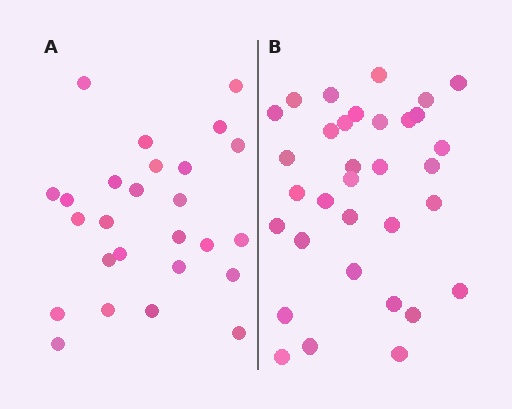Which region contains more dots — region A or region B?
Region B (the right region) has more dots.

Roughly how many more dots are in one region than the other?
Region B has roughly 8 or so more dots than region A.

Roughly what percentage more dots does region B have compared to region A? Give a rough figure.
About 25% more.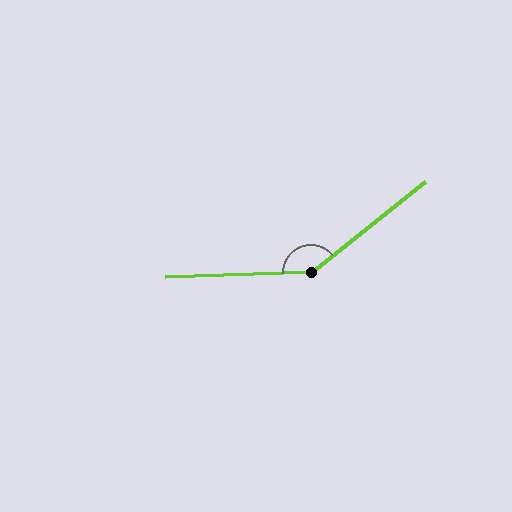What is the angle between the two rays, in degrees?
Approximately 143 degrees.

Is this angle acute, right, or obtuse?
It is obtuse.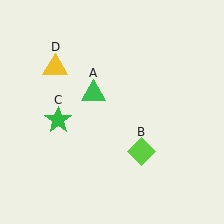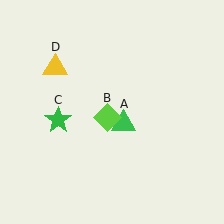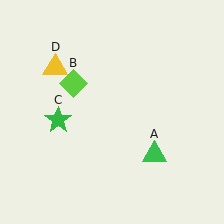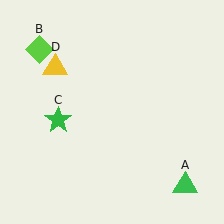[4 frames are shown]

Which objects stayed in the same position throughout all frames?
Green star (object C) and yellow triangle (object D) remained stationary.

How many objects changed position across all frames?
2 objects changed position: green triangle (object A), lime diamond (object B).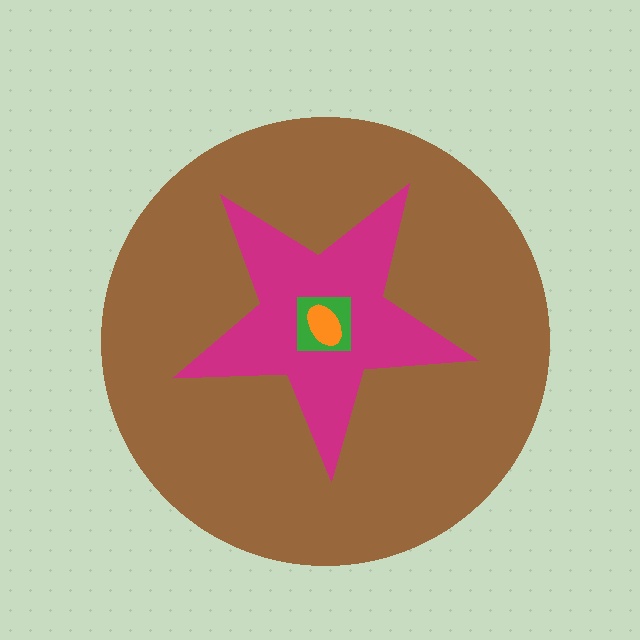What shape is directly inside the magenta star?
The green square.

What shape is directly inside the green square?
The orange ellipse.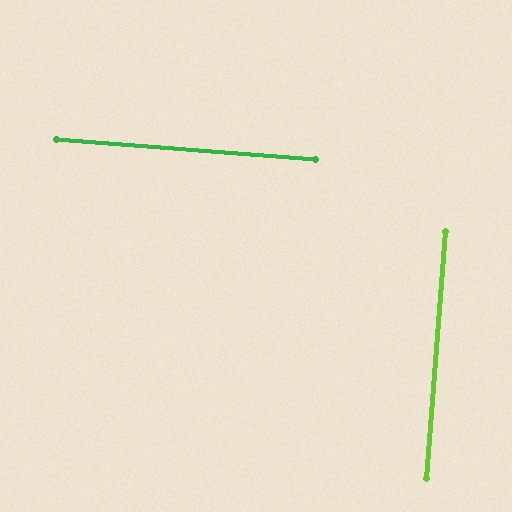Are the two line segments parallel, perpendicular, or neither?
Perpendicular — they meet at approximately 90°.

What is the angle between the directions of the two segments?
Approximately 90 degrees.